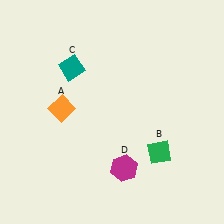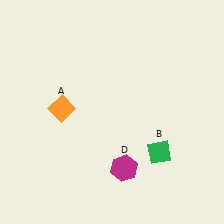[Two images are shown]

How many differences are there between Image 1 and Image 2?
There is 1 difference between the two images.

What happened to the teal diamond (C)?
The teal diamond (C) was removed in Image 2. It was in the top-left area of Image 1.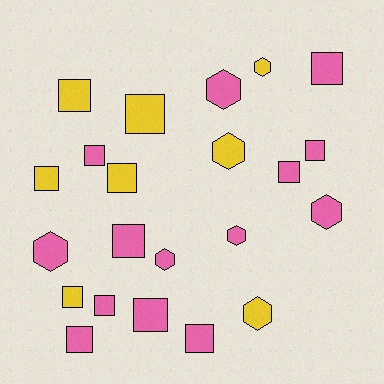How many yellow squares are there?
There are 5 yellow squares.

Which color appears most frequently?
Pink, with 14 objects.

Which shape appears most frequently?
Square, with 14 objects.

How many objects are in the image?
There are 22 objects.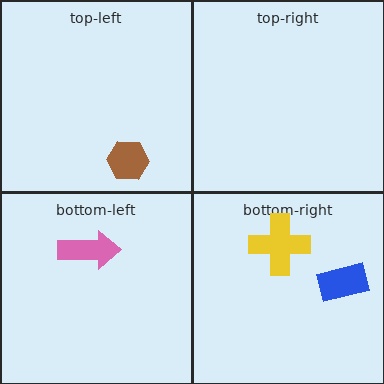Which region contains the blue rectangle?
The bottom-right region.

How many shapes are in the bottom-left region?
1.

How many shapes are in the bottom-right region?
2.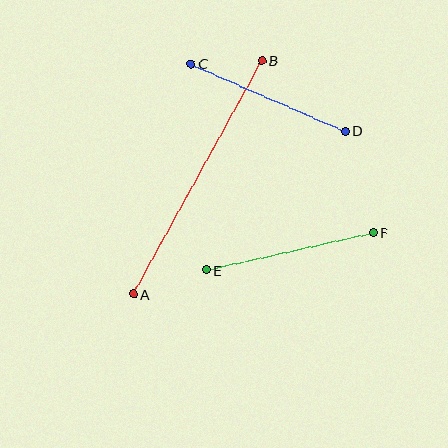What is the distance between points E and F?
The distance is approximately 171 pixels.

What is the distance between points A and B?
The distance is approximately 267 pixels.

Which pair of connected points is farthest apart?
Points A and B are farthest apart.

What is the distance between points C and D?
The distance is approximately 168 pixels.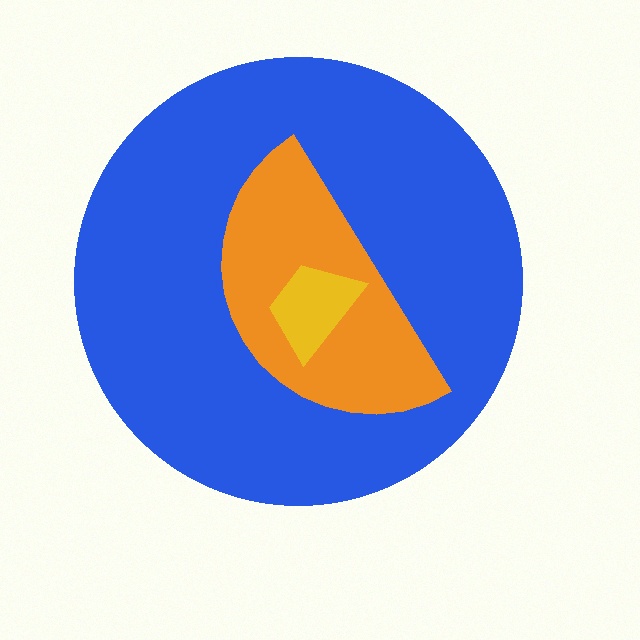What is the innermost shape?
The yellow trapezoid.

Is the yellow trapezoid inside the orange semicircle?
Yes.